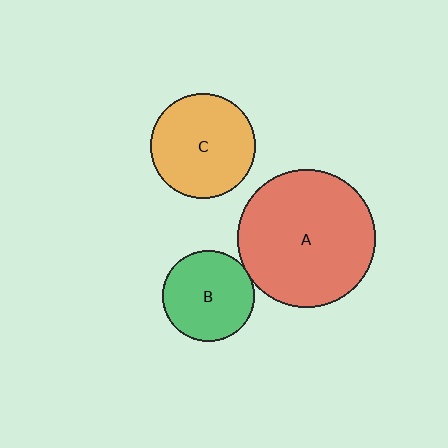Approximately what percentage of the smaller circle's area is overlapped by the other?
Approximately 5%.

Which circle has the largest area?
Circle A (red).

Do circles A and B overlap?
Yes.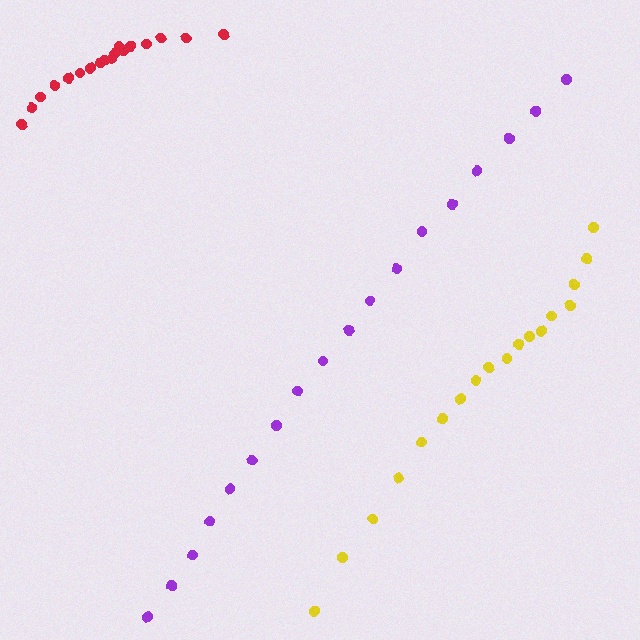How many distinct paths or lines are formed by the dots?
There are 3 distinct paths.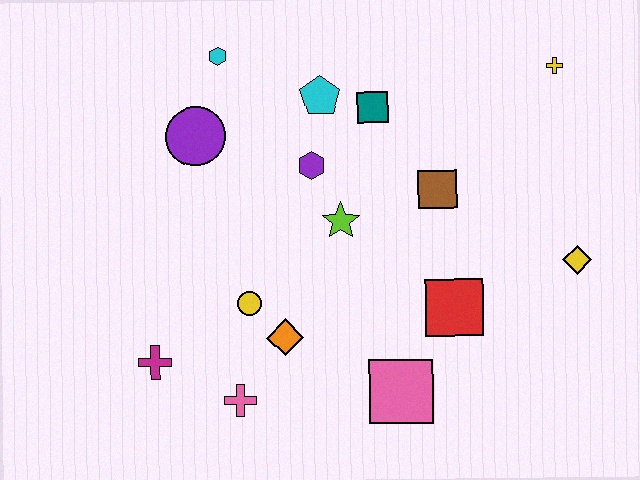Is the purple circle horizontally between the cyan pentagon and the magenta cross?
Yes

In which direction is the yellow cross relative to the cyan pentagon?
The yellow cross is to the right of the cyan pentagon.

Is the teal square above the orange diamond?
Yes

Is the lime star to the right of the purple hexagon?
Yes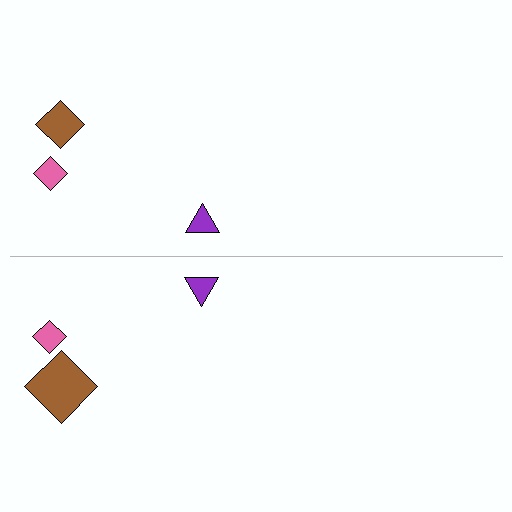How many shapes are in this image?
There are 6 shapes in this image.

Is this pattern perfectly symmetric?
No, the pattern is not perfectly symmetric. The brown diamond on the bottom side has a different size than its mirror counterpart.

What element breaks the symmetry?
The brown diamond on the bottom side has a different size than its mirror counterpart.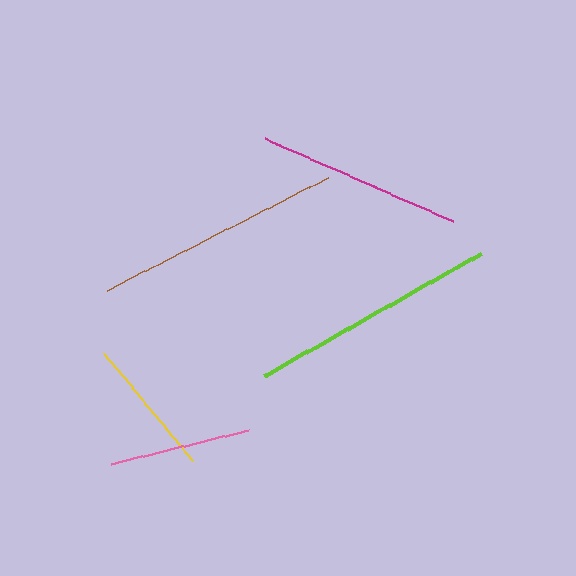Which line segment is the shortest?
The yellow line is the shortest at approximately 139 pixels.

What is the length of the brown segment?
The brown segment is approximately 248 pixels long.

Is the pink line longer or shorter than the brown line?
The brown line is longer than the pink line.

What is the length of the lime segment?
The lime segment is approximately 249 pixels long.